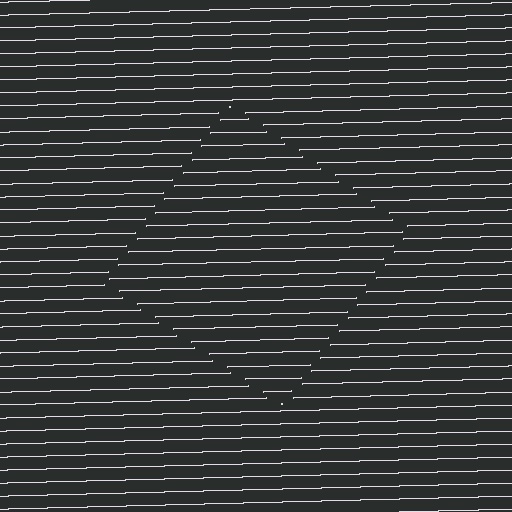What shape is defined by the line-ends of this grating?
An illusory square. The interior of the shape contains the same grating, shifted by half a period — the contour is defined by the phase discontinuity where line-ends from the inner and outer gratings abut.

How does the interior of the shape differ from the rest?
The interior of the shape contains the same grating, shifted by half a period — the contour is defined by the phase discontinuity where line-ends from the inner and outer gratings abut.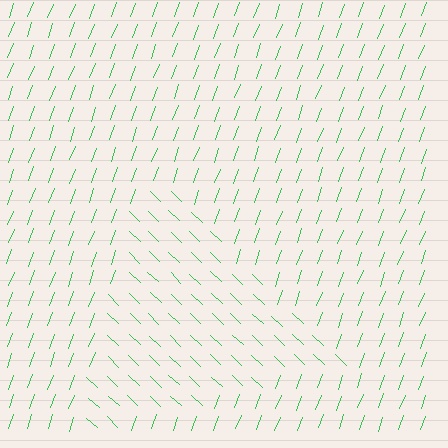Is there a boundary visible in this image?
Yes, there is a texture boundary formed by a change in line orientation.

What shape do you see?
I see a triangle.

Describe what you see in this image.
The image is filled with small green line segments. A triangle region in the image has lines oriented differently from the surrounding lines, creating a visible texture boundary.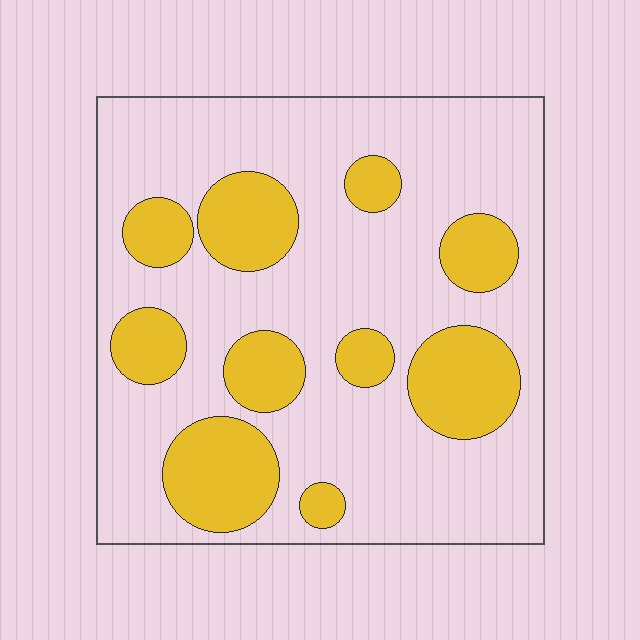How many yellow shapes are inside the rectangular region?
10.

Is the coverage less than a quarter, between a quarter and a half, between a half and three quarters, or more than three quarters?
Between a quarter and a half.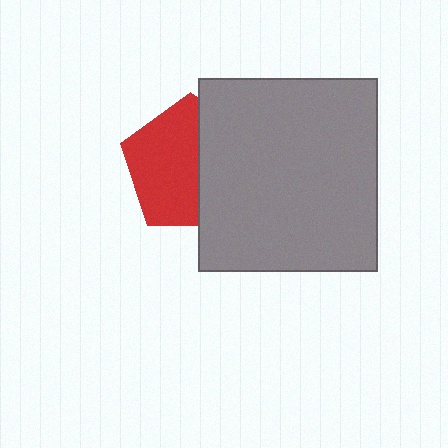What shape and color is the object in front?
The object in front is a gray rectangle.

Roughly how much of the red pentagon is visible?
About half of it is visible (roughly 57%).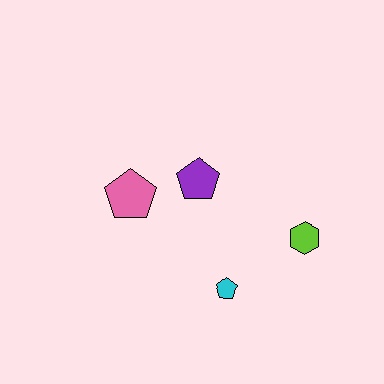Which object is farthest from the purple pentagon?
The lime hexagon is farthest from the purple pentagon.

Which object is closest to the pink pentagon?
The purple pentagon is closest to the pink pentagon.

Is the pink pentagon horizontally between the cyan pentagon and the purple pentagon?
No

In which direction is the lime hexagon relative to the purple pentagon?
The lime hexagon is to the right of the purple pentagon.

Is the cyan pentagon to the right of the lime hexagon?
No